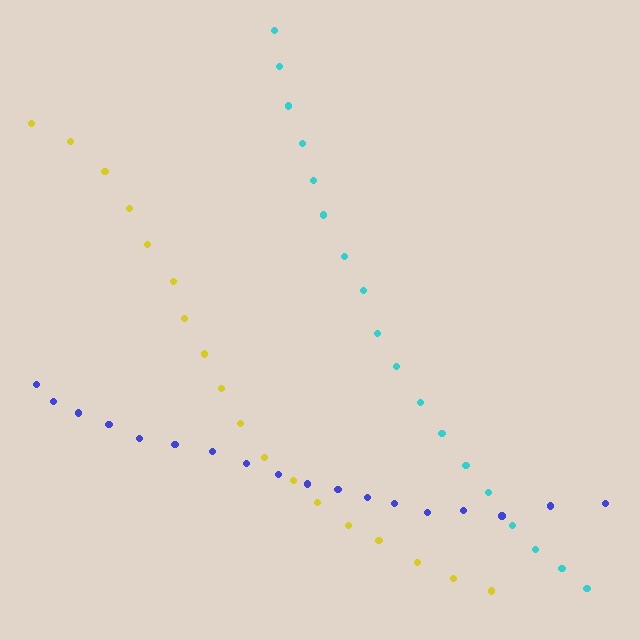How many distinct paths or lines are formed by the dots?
There are 3 distinct paths.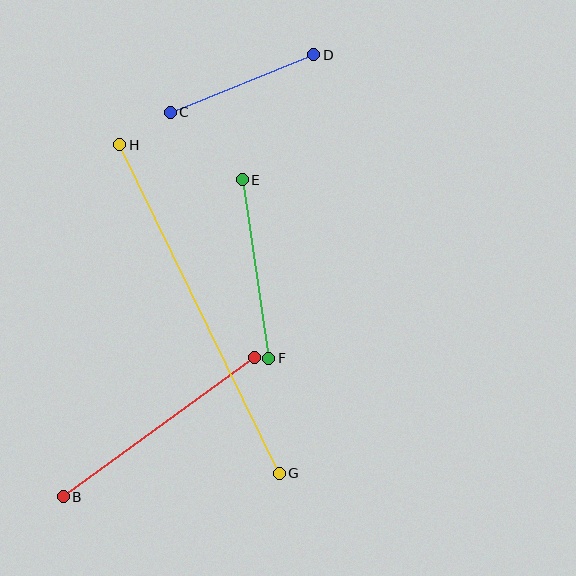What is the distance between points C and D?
The distance is approximately 155 pixels.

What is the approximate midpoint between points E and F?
The midpoint is at approximately (256, 269) pixels.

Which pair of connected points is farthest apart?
Points G and H are farthest apart.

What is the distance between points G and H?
The distance is approximately 365 pixels.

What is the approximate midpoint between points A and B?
The midpoint is at approximately (159, 427) pixels.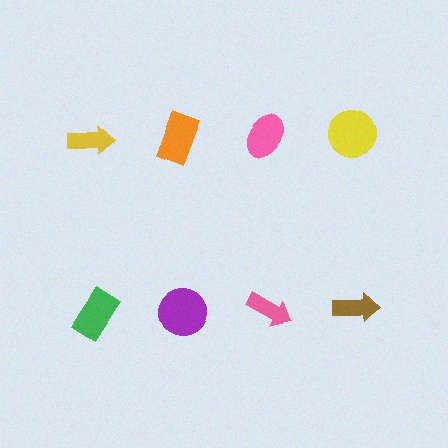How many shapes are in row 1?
4 shapes.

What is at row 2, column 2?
A purple circle.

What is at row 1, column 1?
A yellow arrow.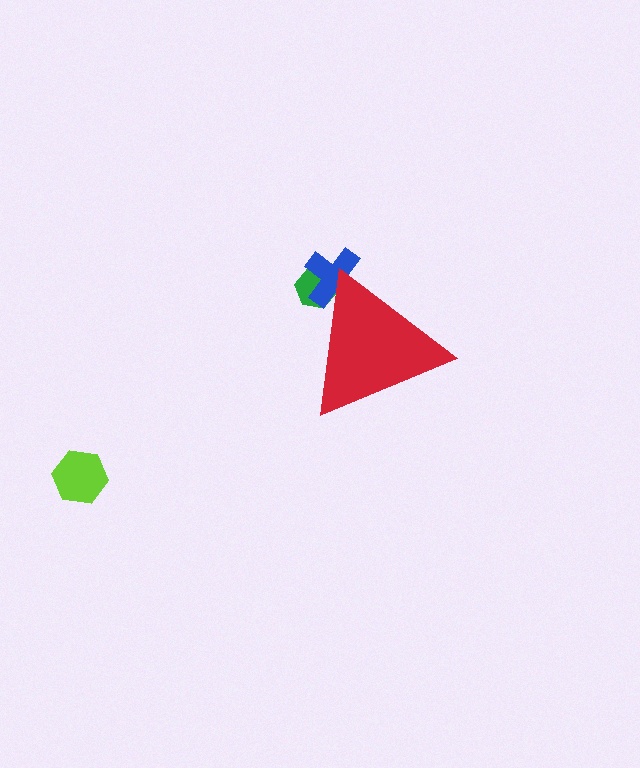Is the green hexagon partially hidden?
Yes, the green hexagon is partially hidden behind the red triangle.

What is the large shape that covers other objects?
A red triangle.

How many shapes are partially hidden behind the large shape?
2 shapes are partially hidden.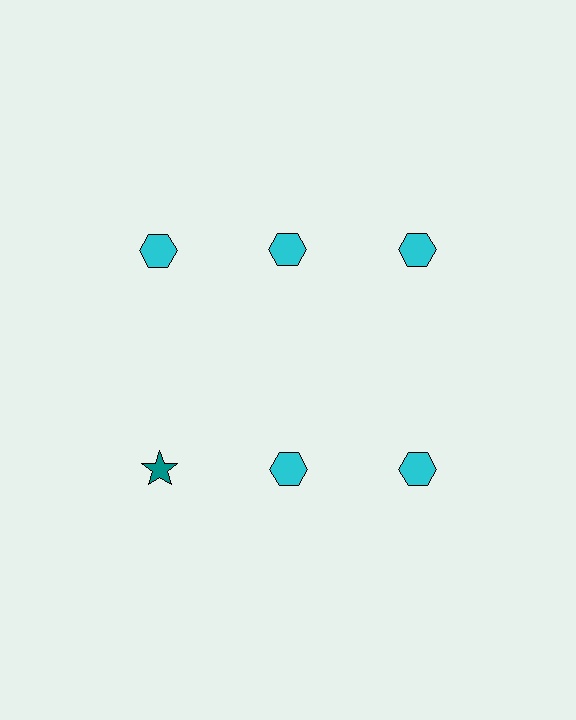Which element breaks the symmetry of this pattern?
The teal star in the second row, leftmost column breaks the symmetry. All other shapes are cyan hexagons.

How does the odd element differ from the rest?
It differs in both color (teal instead of cyan) and shape (star instead of hexagon).